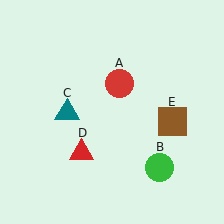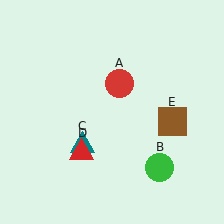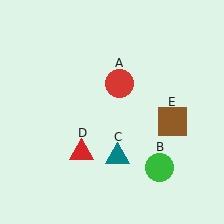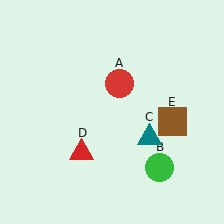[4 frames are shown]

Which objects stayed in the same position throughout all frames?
Red circle (object A) and green circle (object B) and red triangle (object D) and brown square (object E) remained stationary.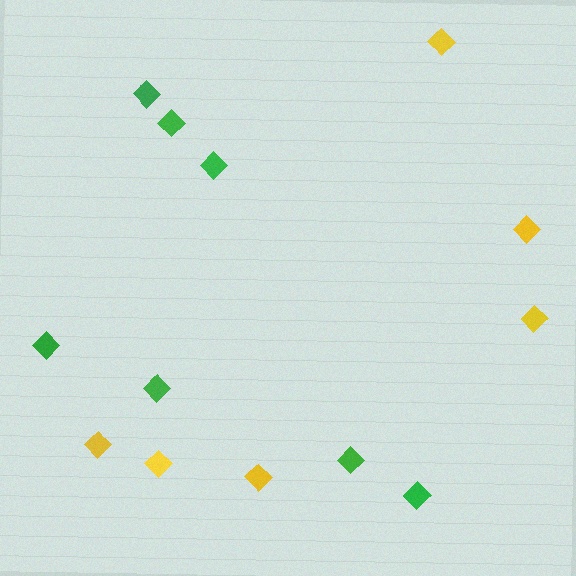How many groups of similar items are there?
There are 2 groups: one group of green diamonds (7) and one group of yellow diamonds (6).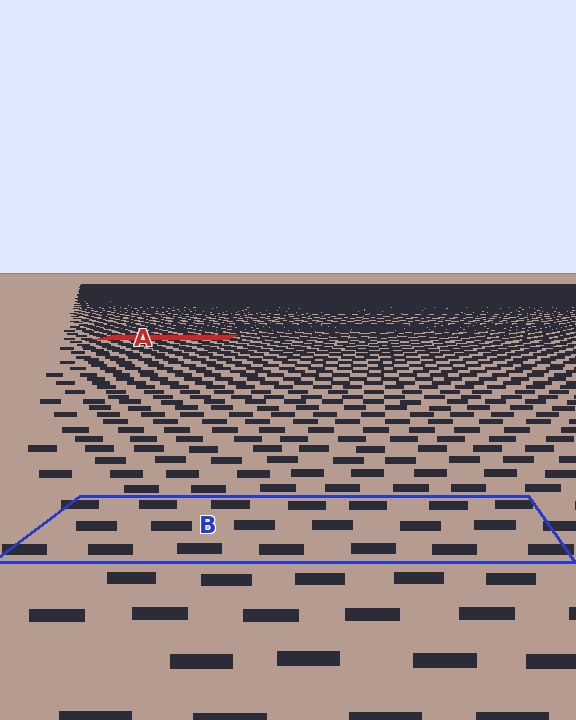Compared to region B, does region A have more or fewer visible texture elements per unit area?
Region A has more texture elements per unit area — they are packed more densely because it is farther away.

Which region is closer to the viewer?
Region B is closer. The texture elements there are larger and more spread out.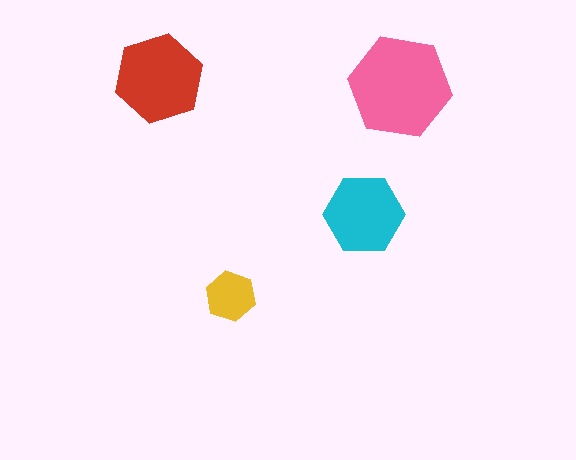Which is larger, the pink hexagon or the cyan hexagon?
The pink one.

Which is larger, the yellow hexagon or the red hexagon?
The red one.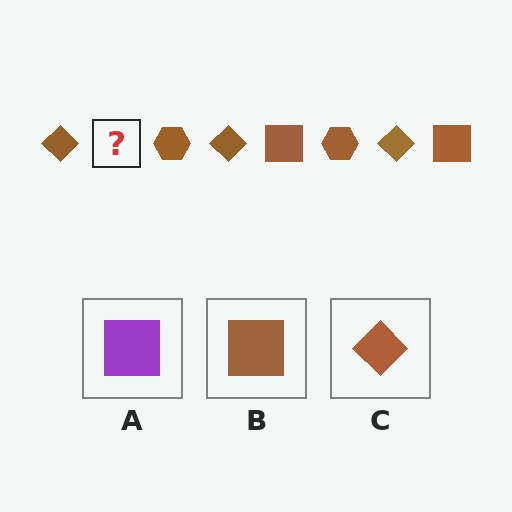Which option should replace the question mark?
Option B.